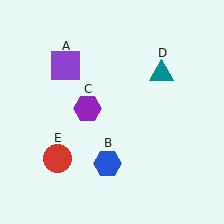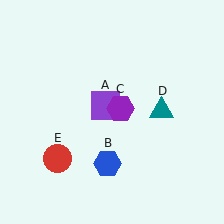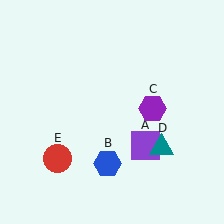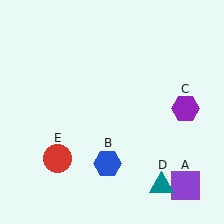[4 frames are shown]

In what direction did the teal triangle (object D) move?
The teal triangle (object D) moved down.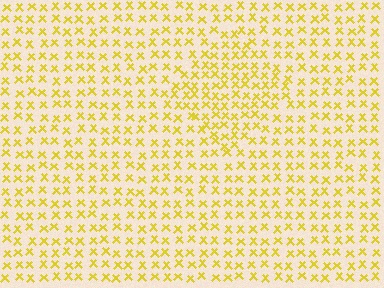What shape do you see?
I see a diamond.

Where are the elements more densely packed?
The elements are more densely packed inside the diamond boundary.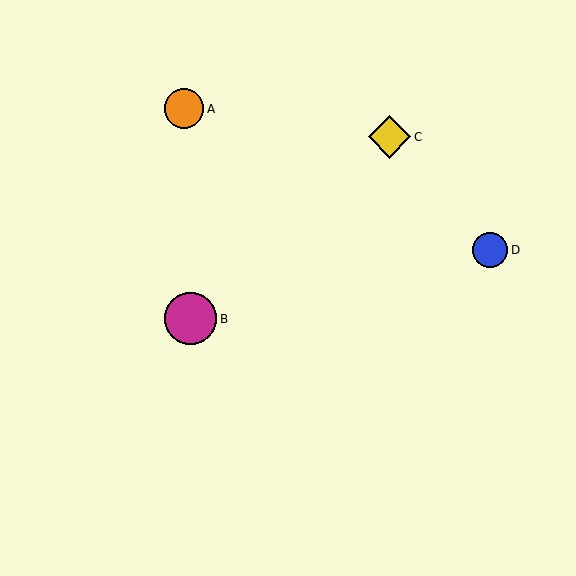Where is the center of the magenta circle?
The center of the magenta circle is at (190, 319).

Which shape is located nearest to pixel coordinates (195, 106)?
The orange circle (labeled A) at (184, 109) is nearest to that location.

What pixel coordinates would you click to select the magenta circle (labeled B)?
Click at (190, 319) to select the magenta circle B.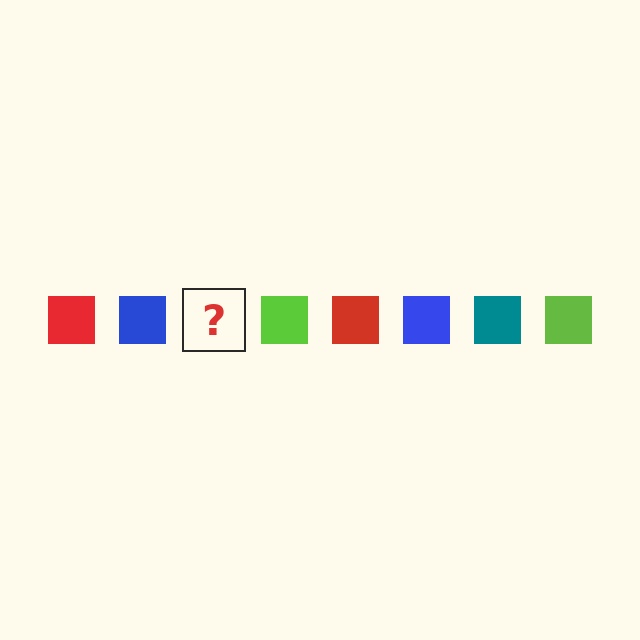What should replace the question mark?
The question mark should be replaced with a teal square.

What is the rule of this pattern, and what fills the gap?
The rule is that the pattern cycles through red, blue, teal, lime squares. The gap should be filled with a teal square.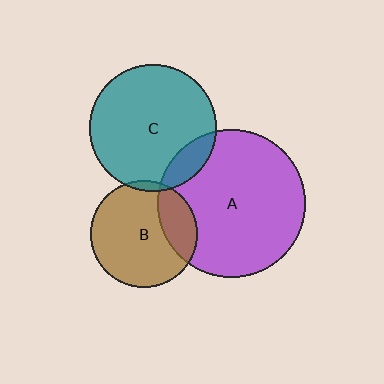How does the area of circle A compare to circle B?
Approximately 1.9 times.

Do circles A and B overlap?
Yes.